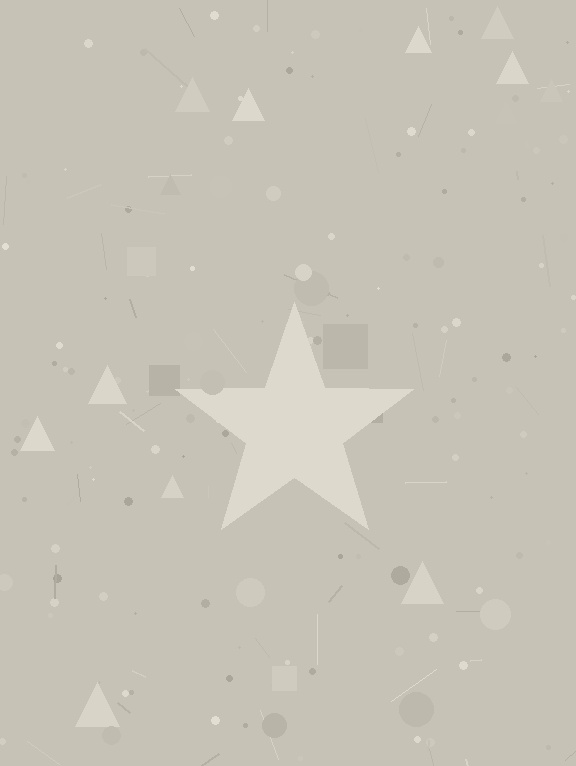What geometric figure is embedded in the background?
A star is embedded in the background.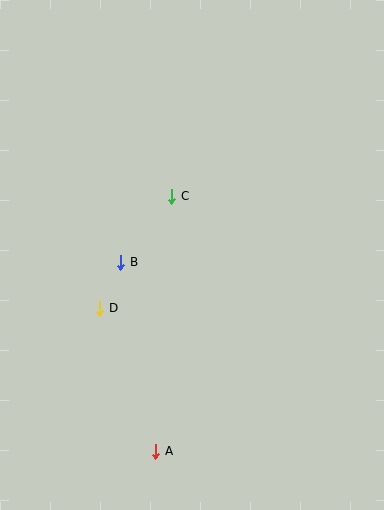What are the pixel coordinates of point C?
Point C is at (172, 196).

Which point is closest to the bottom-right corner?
Point A is closest to the bottom-right corner.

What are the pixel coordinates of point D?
Point D is at (100, 308).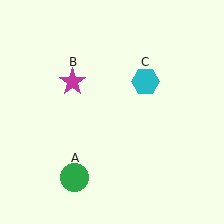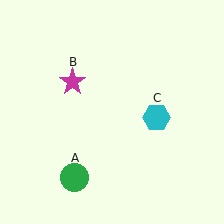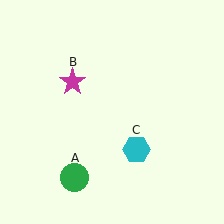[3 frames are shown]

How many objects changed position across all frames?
1 object changed position: cyan hexagon (object C).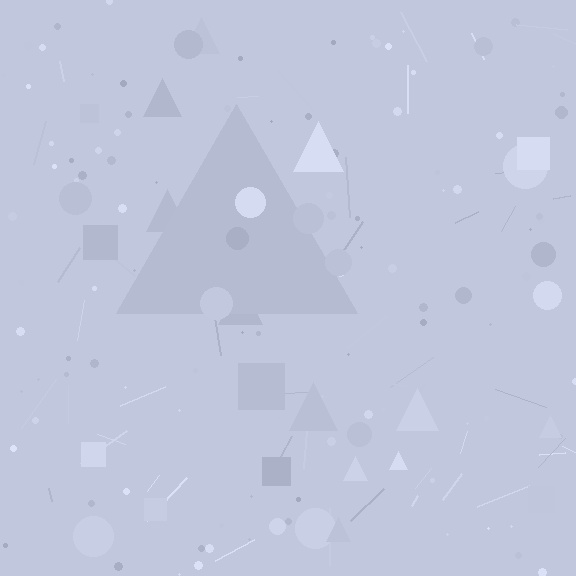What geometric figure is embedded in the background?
A triangle is embedded in the background.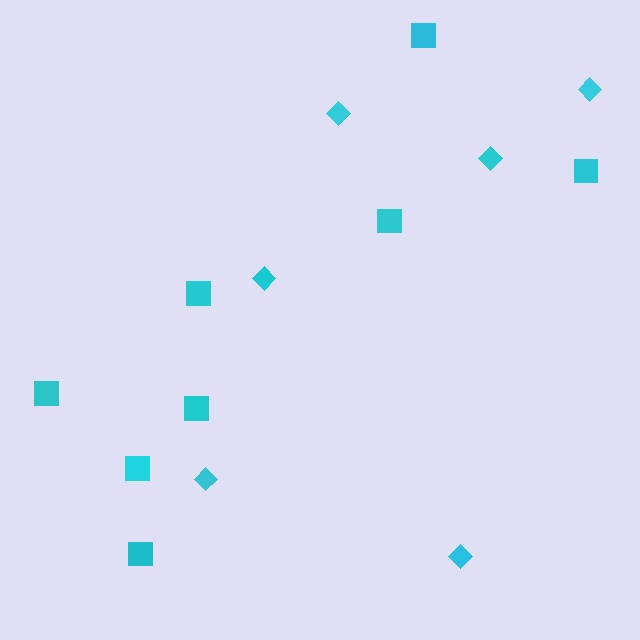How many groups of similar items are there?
There are 2 groups: one group of diamonds (6) and one group of squares (8).